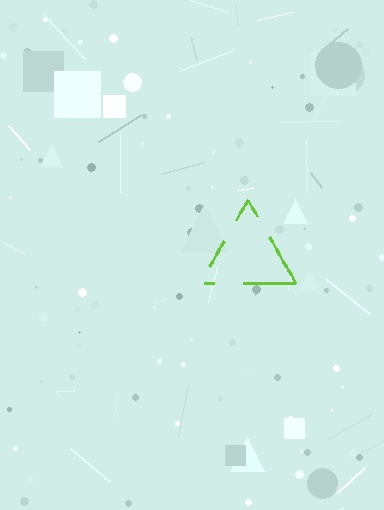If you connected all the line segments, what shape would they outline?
They would outline a triangle.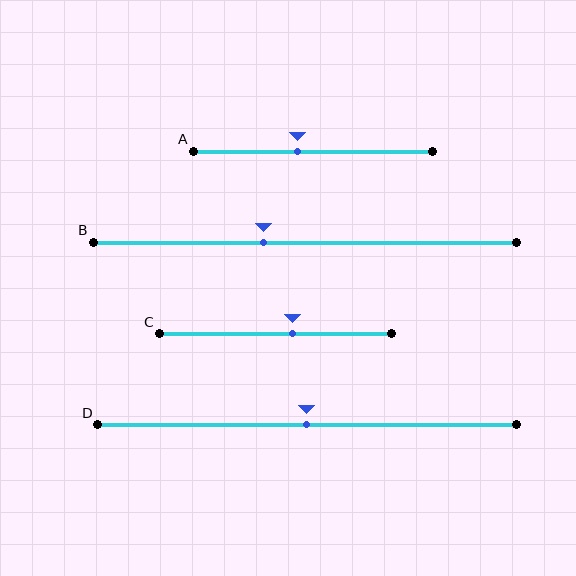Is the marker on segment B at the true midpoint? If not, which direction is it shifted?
No, the marker on segment B is shifted to the left by about 10% of the segment length.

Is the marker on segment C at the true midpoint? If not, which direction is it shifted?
No, the marker on segment C is shifted to the right by about 7% of the segment length.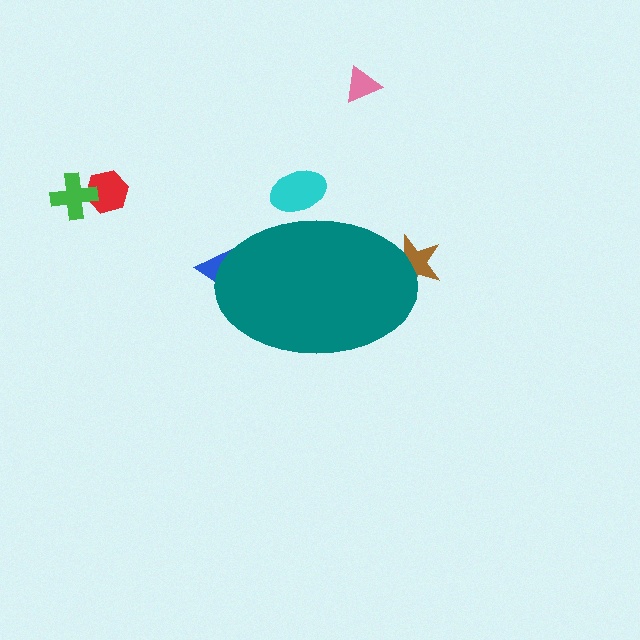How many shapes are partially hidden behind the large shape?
3 shapes are partially hidden.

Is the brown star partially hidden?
Yes, the brown star is partially hidden behind the teal ellipse.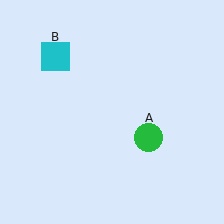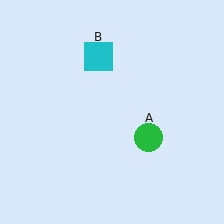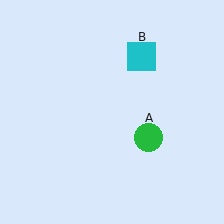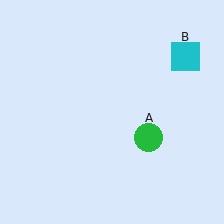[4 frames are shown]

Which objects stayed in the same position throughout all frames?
Green circle (object A) remained stationary.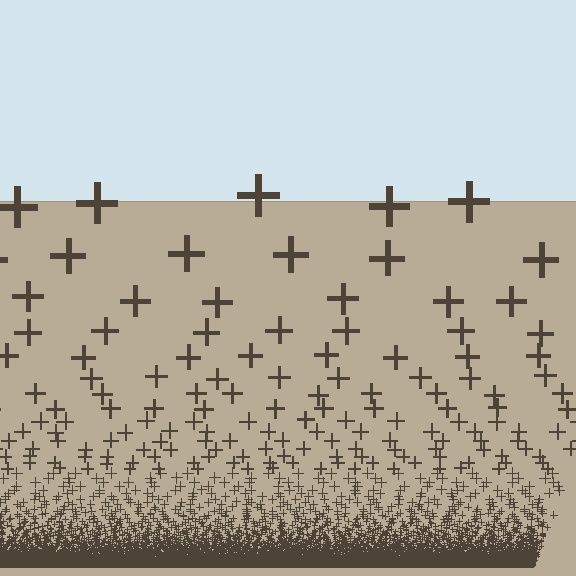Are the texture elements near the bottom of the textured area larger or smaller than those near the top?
Smaller. The gradient is inverted — elements near the bottom are smaller and denser.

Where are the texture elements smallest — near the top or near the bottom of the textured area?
Near the bottom.